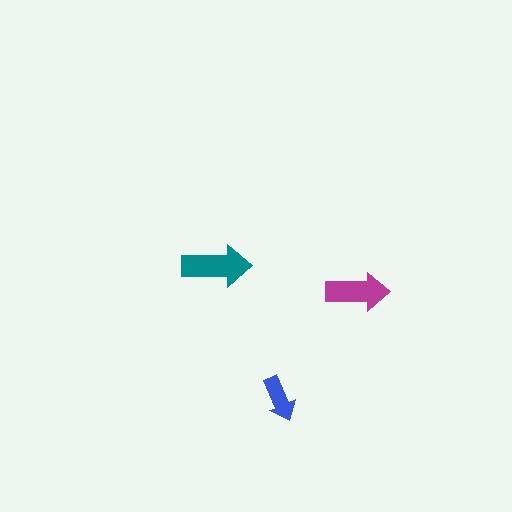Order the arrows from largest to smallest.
the teal one, the magenta one, the blue one.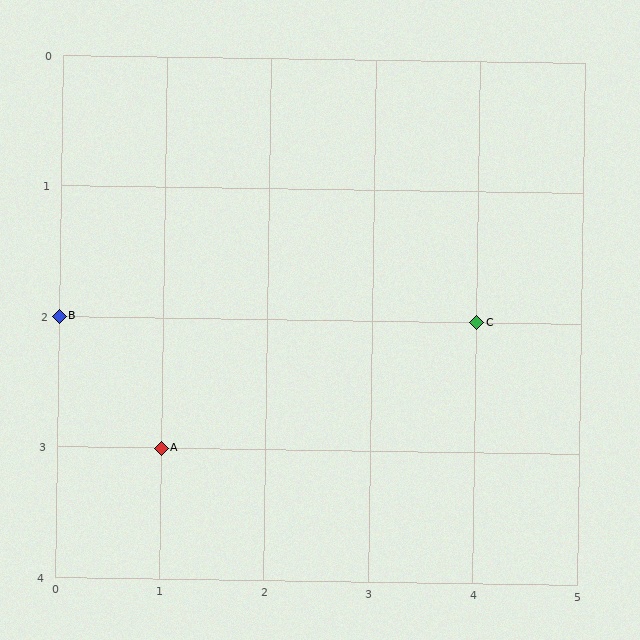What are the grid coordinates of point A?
Point A is at grid coordinates (1, 3).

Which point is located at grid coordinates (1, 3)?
Point A is at (1, 3).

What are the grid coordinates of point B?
Point B is at grid coordinates (0, 2).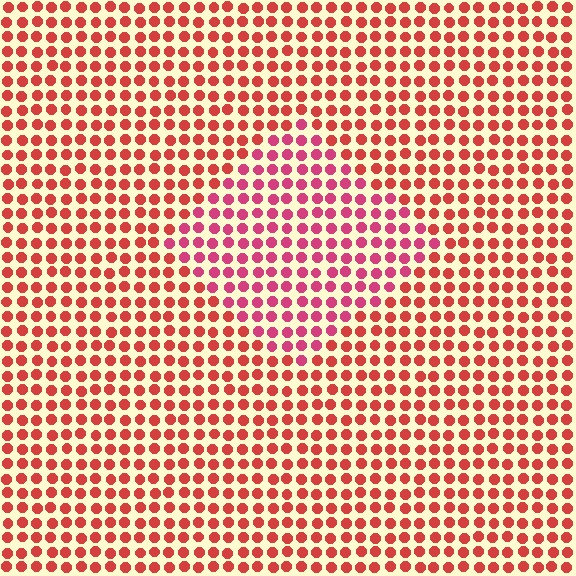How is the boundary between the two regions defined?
The boundary is defined purely by a slight shift in hue (about 26 degrees). Spacing, size, and orientation are identical on both sides.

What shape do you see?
I see a diamond.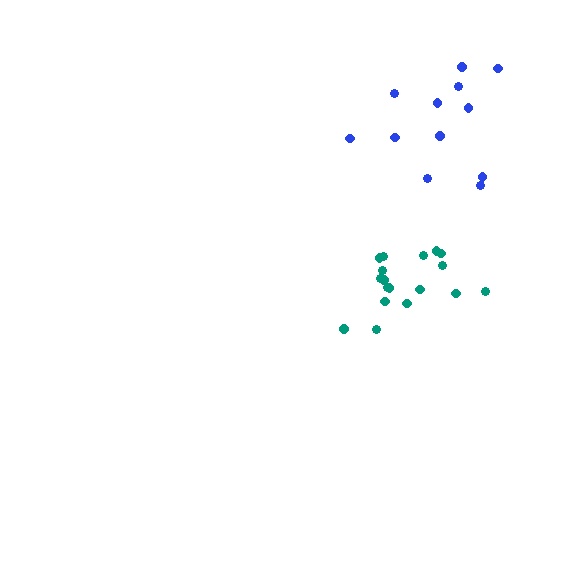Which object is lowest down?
The teal cluster is bottommost.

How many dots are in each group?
Group 1: 18 dots, Group 2: 12 dots (30 total).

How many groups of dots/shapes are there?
There are 2 groups.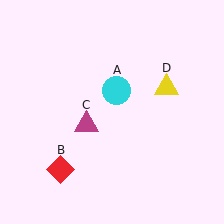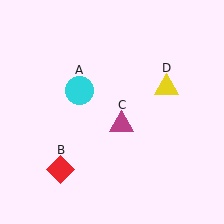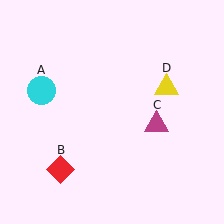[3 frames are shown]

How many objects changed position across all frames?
2 objects changed position: cyan circle (object A), magenta triangle (object C).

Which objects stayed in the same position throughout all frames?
Red diamond (object B) and yellow triangle (object D) remained stationary.